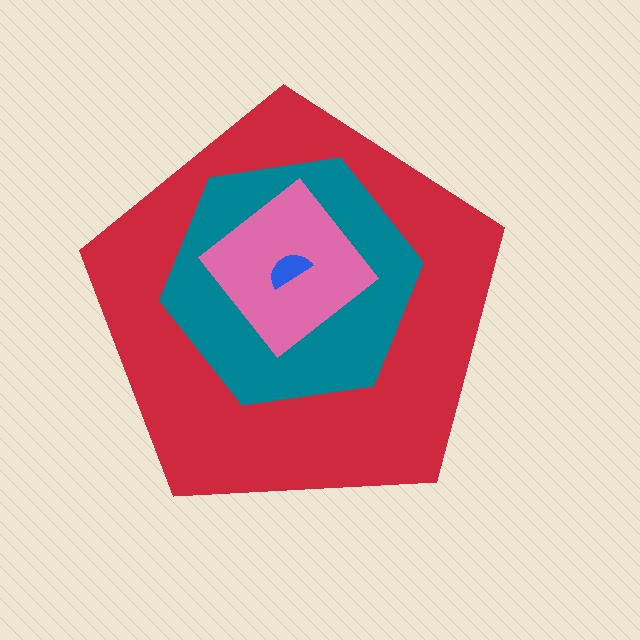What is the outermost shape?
The red pentagon.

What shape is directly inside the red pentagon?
The teal hexagon.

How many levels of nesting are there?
4.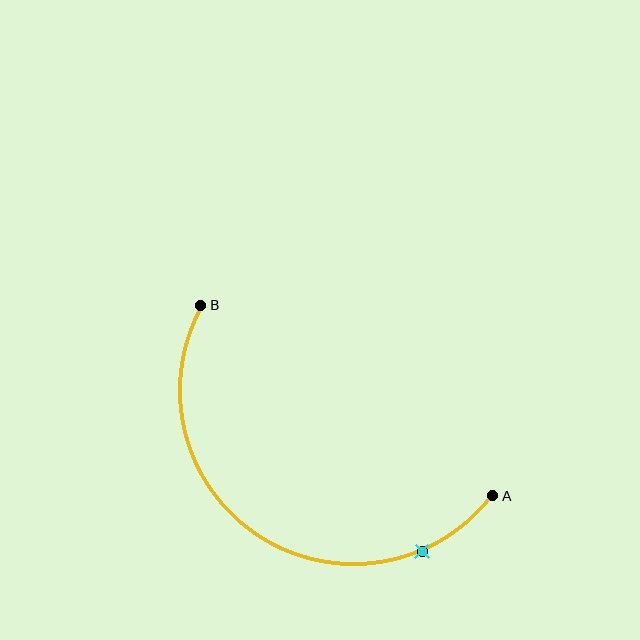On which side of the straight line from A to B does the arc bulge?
The arc bulges below the straight line connecting A and B.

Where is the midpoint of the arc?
The arc midpoint is the point on the curve farthest from the straight line joining A and B. It sits below that line.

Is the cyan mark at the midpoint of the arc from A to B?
No. The cyan mark lies on the arc but is closer to endpoint A. The arc midpoint would be at the point on the curve equidistant along the arc from both A and B.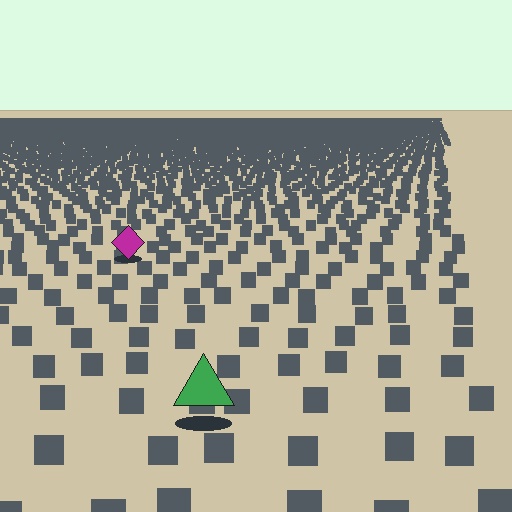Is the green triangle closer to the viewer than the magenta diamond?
Yes. The green triangle is closer — you can tell from the texture gradient: the ground texture is coarser near it.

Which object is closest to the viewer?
The green triangle is closest. The texture marks near it are larger and more spread out.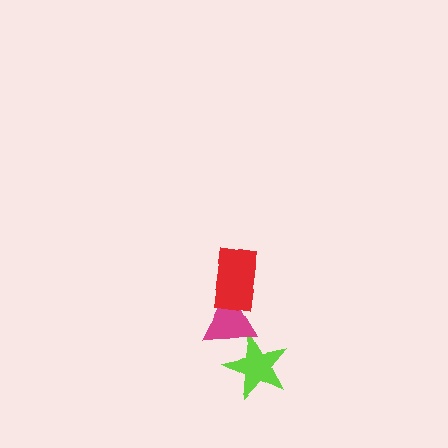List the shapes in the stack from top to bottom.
From top to bottom: the red rectangle, the magenta triangle, the lime star.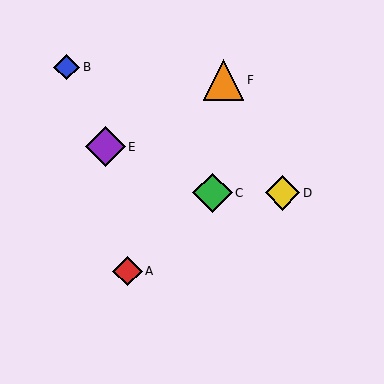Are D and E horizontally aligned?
No, D is at y≈193 and E is at y≈147.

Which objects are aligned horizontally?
Objects C, D are aligned horizontally.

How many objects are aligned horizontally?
2 objects (C, D) are aligned horizontally.